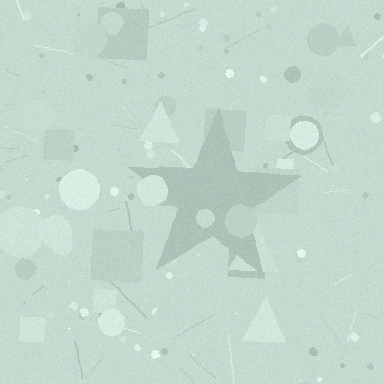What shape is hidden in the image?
A star is hidden in the image.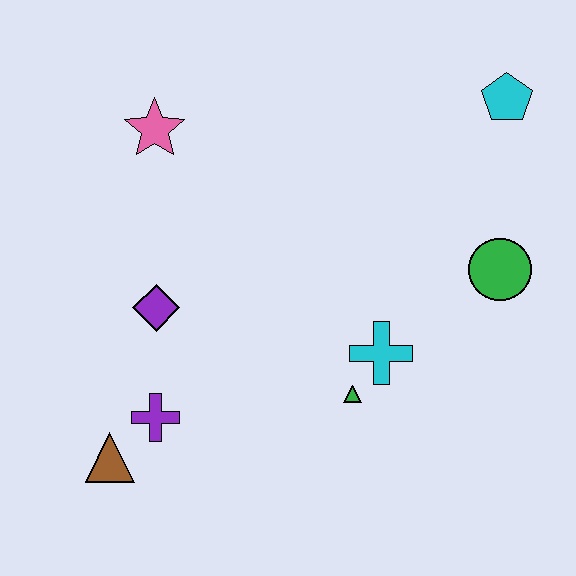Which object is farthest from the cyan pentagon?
The brown triangle is farthest from the cyan pentagon.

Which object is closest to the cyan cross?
The green triangle is closest to the cyan cross.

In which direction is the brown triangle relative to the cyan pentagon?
The brown triangle is to the left of the cyan pentagon.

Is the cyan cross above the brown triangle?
Yes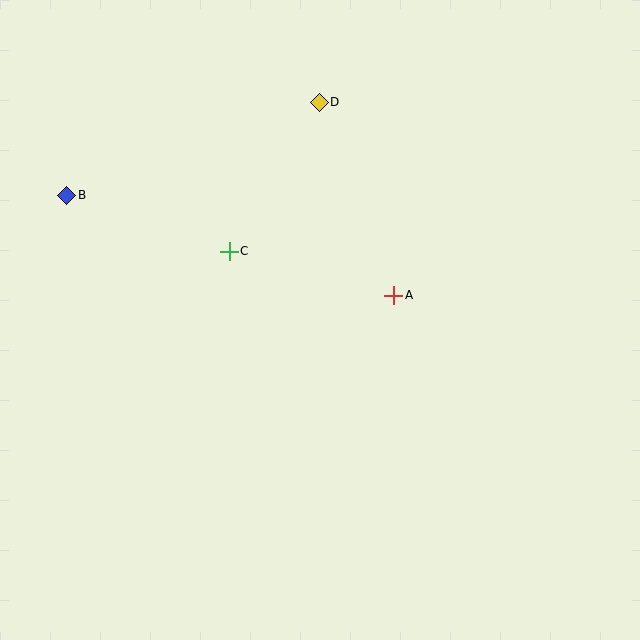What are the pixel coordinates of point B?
Point B is at (67, 195).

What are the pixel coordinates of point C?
Point C is at (229, 251).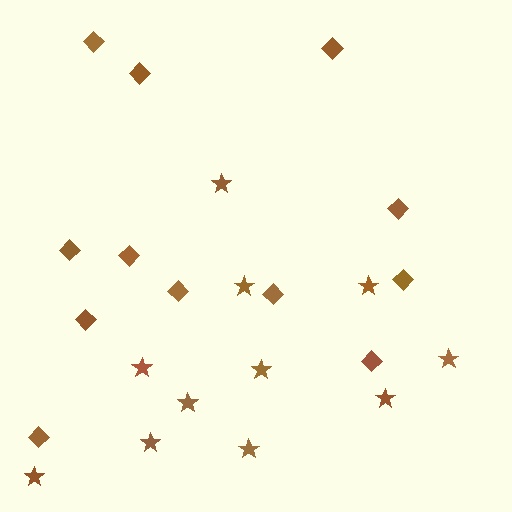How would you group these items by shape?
There are 2 groups: one group of diamonds (12) and one group of stars (11).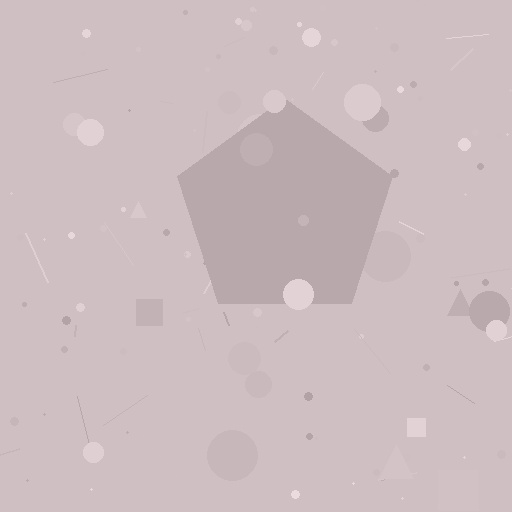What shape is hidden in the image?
A pentagon is hidden in the image.